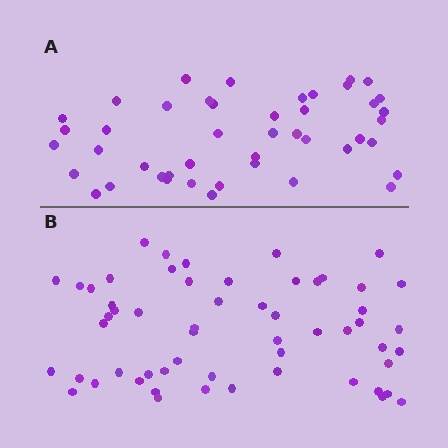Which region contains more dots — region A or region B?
Region B (the bottom region) has more dots.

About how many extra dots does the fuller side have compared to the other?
Region B has roughly 12 or so more dots than region A.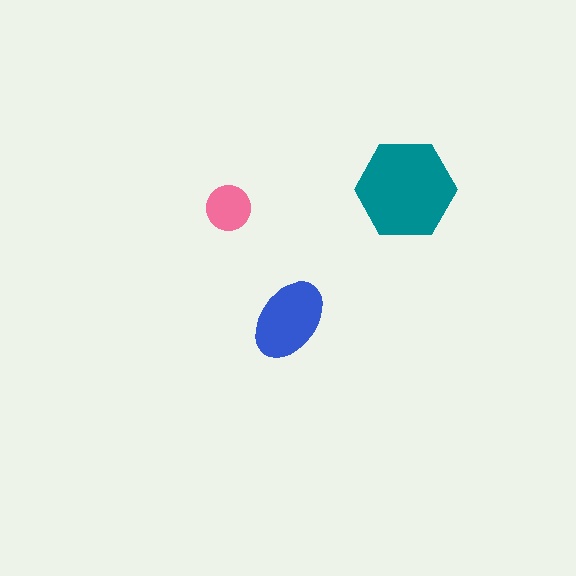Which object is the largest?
The teal hexagon.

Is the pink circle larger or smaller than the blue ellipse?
Smaller.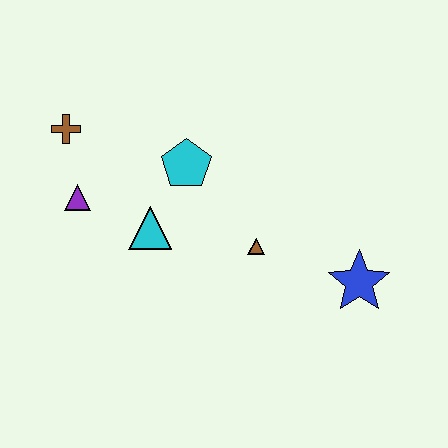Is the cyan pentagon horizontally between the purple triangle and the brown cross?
No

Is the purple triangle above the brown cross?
No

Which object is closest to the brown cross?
The purple triangle is closest to the brown cross.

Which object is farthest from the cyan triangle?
The blue star is farthest from the cyan triangle.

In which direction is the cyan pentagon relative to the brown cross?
The cyan pentagon is to the right of the brown cross.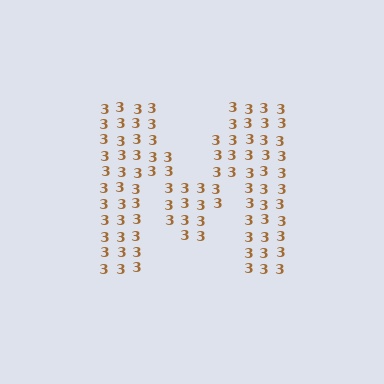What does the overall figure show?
The overall figure shows the letter M.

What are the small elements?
The small elements are digit 3's.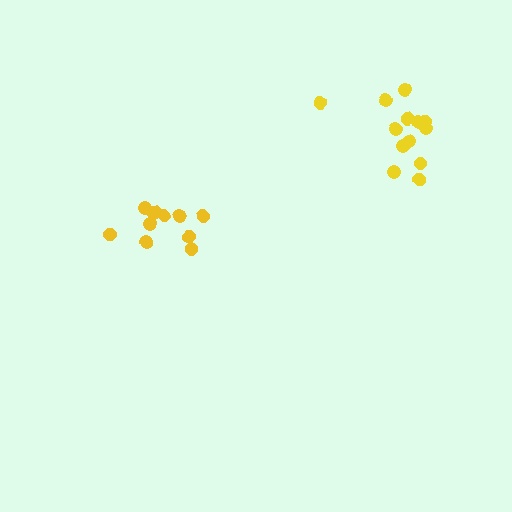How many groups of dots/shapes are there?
There are 2 groups.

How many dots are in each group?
Group 1: 11 dots, Group 2: 13 dots (24 total).